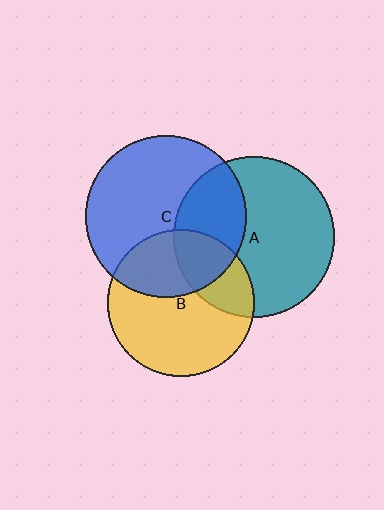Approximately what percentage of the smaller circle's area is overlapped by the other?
Approximately 35%.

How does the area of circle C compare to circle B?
Approximately 1.2 times.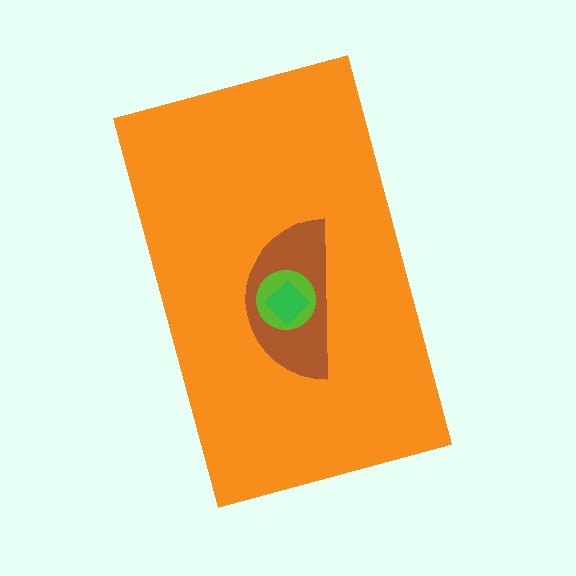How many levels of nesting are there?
4.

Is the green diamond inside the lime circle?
Yes.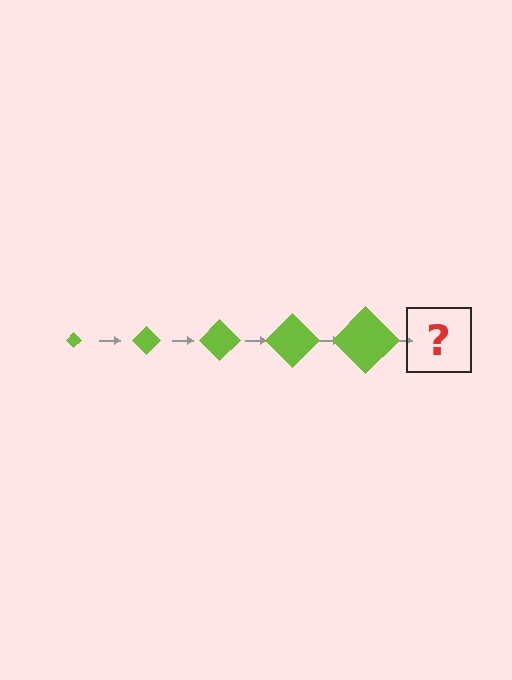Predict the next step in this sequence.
The next step is a lime diamond, larger than the previous one.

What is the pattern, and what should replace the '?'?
The pattern is that the diamond gets progressively larger each step. The '?' should be a lime diamond, larger than the previous one.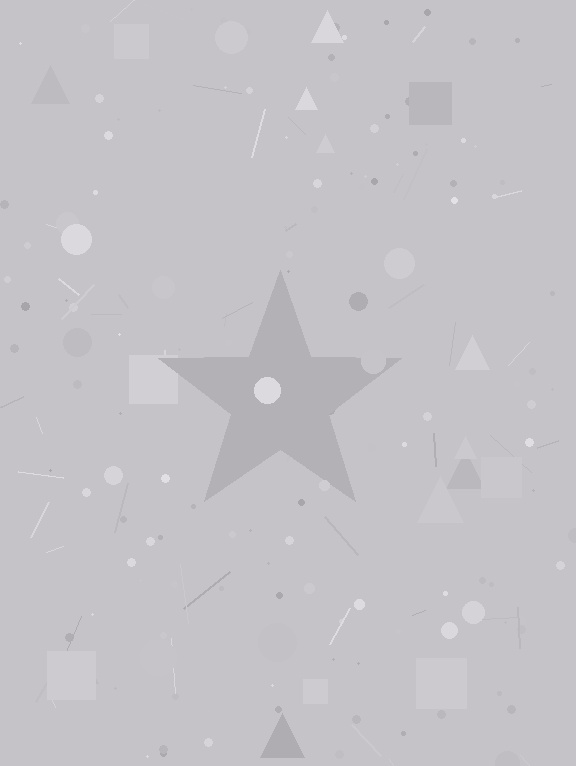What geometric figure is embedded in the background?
A star is embedded in the background.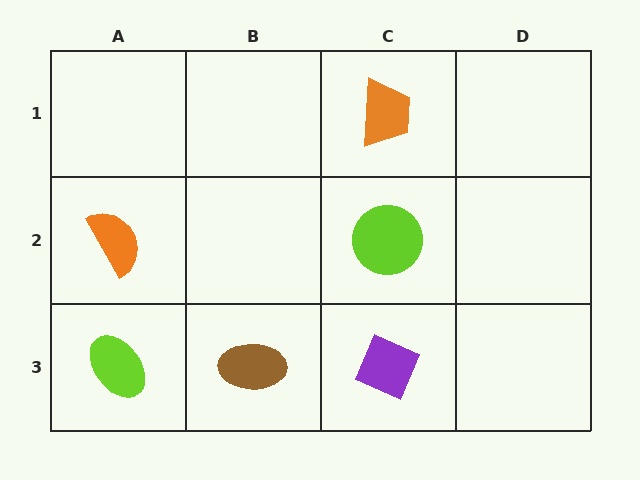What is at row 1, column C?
An orange trapezoid.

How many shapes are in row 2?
2 shapes.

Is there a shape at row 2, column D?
No, that cell is empty.